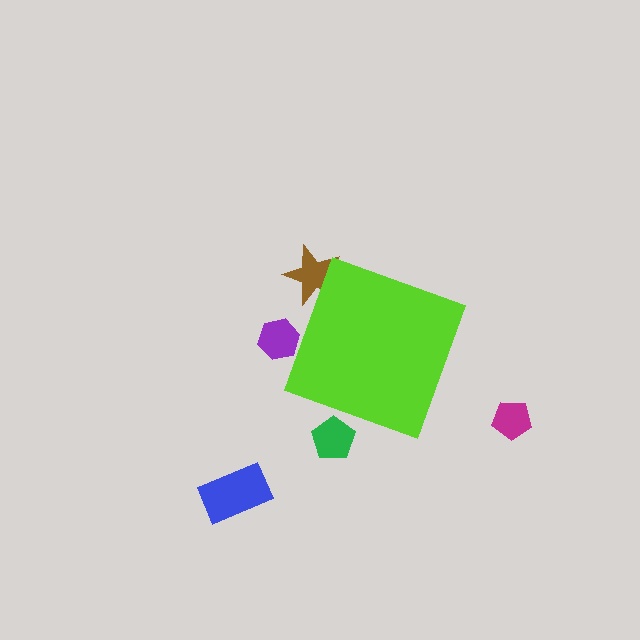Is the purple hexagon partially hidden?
Yes, the purple hexagon is partially hidden behind the lime diamond.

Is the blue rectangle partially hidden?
No, the blue rectangle is fully visible.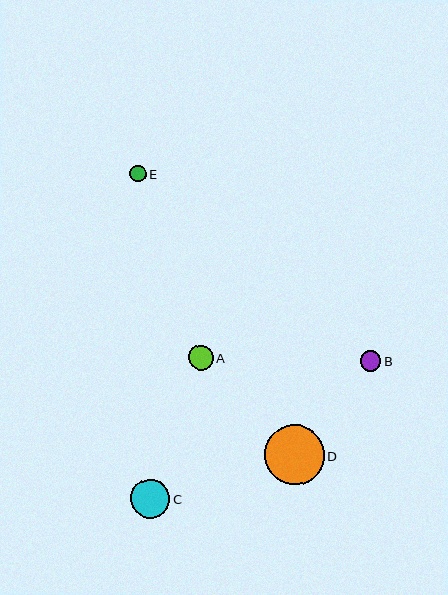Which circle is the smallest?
Circle E is the smallest with a size of approximately 17 pixels.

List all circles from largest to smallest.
From largest to smallest: D, C, A, B, E.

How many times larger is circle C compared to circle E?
Circle C is approximately 2.3 times the size of circle E.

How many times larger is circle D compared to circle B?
Circle D is approximately 2.9 times the size of circle B.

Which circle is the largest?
Circle D is the largest with a size of approximately 60 pixels.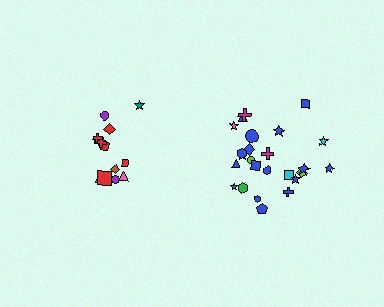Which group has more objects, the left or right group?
The right group.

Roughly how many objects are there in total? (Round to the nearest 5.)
Roughly 35 objects in total.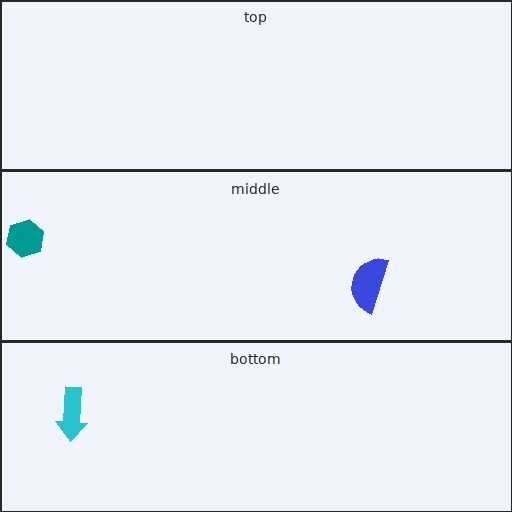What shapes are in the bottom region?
The cyan arrow.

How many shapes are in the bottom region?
1.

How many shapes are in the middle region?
2.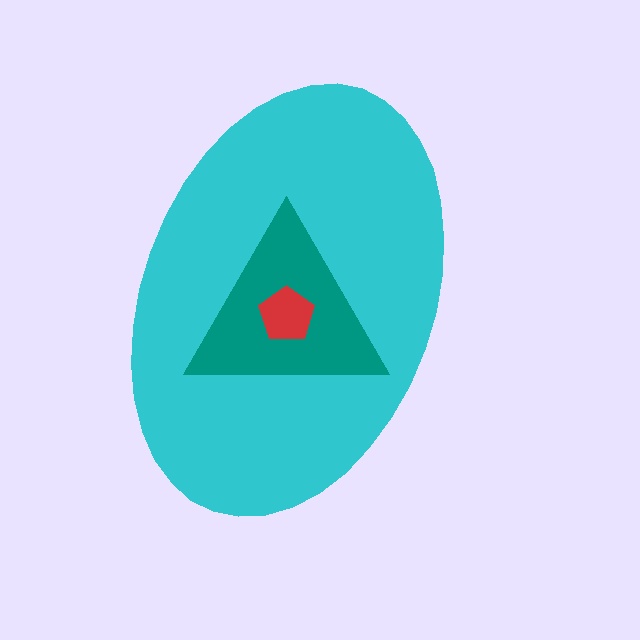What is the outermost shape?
The cyan ellipse.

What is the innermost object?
The red pentagon.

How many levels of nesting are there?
3.